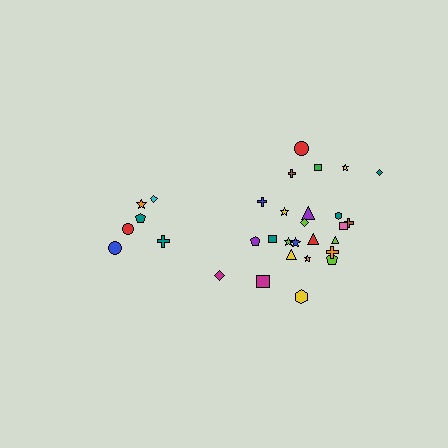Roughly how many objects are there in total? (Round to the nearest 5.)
Roughly 30 objects in total.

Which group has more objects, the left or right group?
The right group.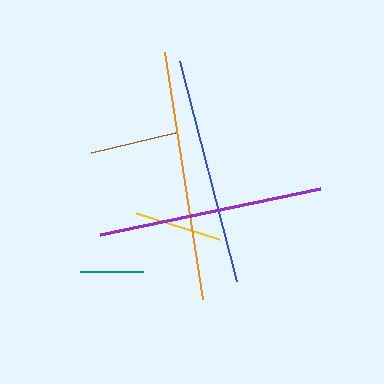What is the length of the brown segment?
The brown segment is approximately 87 pixels long.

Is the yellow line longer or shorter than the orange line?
The orange line is longer than the yellow line.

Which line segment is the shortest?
The teal line is the shortest at approximately 63 pixels.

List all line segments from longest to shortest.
From longest to shortest: orange, blue, purple, yellow, brown, teal.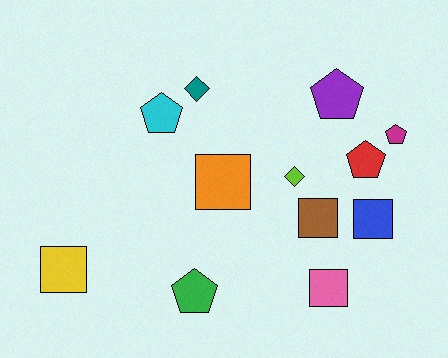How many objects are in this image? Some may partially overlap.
There are 12 objects.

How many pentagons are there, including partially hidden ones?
There are 5 pentagons.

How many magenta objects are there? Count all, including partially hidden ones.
There is 1 magenta object.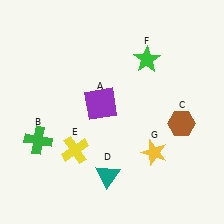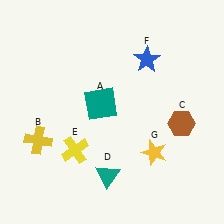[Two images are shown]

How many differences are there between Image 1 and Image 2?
There are 3 differences between the two images.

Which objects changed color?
A changed from purple to teal. B changed from green to yellow. F changed from green to blue.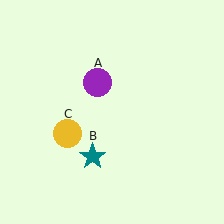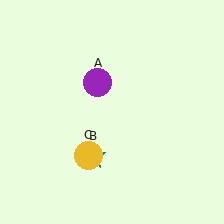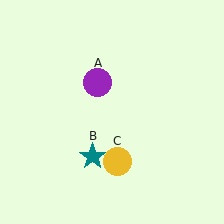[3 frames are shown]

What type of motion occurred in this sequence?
The yellow circle (object C) rotated counterclockwise around the center of the scene.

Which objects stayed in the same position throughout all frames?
Purple circle (object A) and teal star (object B) remained stationary.